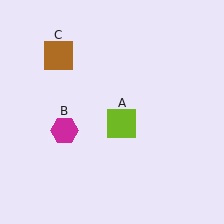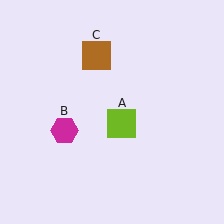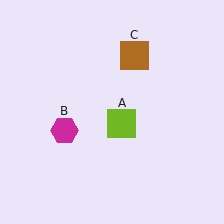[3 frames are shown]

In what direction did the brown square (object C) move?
The brown square (object C) moved right.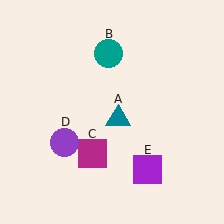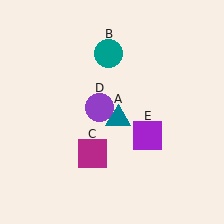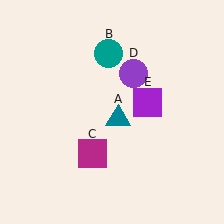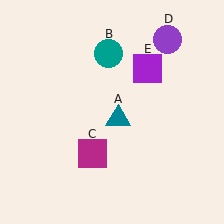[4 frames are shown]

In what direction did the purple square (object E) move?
The purple square (object E) moved up.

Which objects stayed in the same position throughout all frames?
Teal triangle (object A) and teal circle (object B) and magenta square (object C) remained stationary.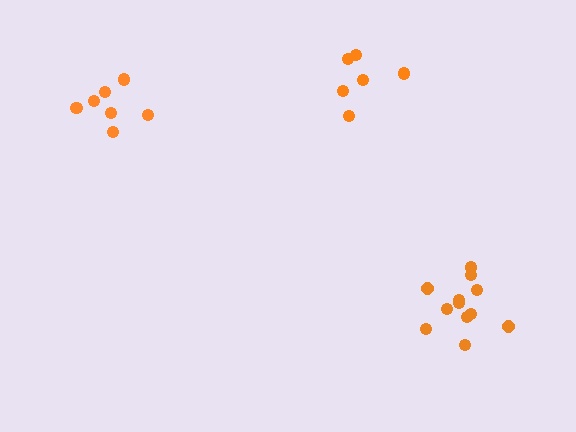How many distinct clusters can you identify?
There are 3 distinct clusters.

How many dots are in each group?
Group 1: 7 dots, Group 2: 6 dots, Group 3: 12 dots (25 total).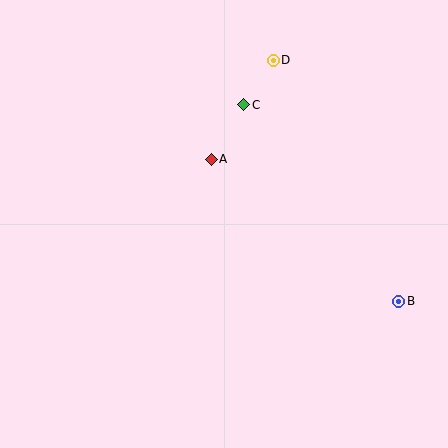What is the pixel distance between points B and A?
The distance between B and A is 235 pixels.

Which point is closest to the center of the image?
Point A at (211, 159) is closest to the center.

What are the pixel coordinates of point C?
Point C is at (244, 105).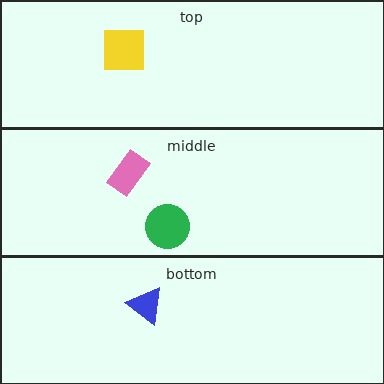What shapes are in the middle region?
The pink rectangle, the green circle.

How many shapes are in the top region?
1.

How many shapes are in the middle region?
2.